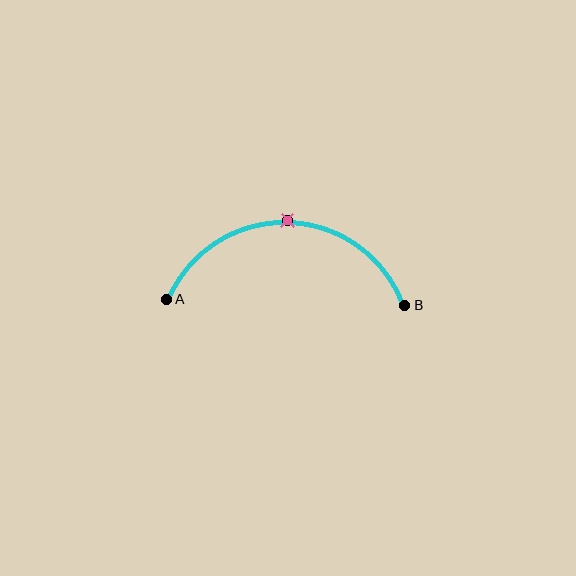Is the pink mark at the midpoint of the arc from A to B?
Yes. The pink mark lies on the arc at equal arc-length from both A and B — it is the arc midpoint.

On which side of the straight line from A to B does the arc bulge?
The arc bulges above the straight line connecting A and B.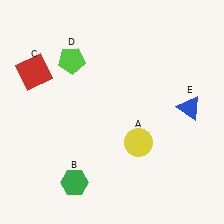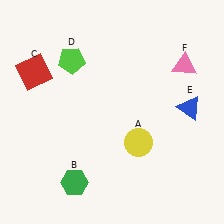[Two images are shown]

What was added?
A pink triangle (F) was added in Image 2.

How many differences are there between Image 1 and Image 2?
There is 1 difference between the two images.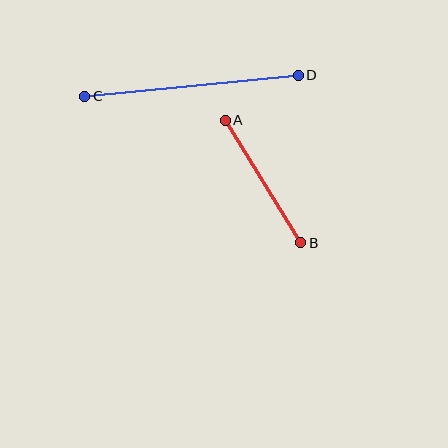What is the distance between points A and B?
The distance is approximately 144 pixels.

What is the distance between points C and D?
The distance is approximately 215 pixels.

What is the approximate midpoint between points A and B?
The midpoint is at approximately (263, 181) pixels.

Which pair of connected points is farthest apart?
Points C and D are farthest apart.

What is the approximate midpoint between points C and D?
The midpoint is at approximately (192, 86) pixels.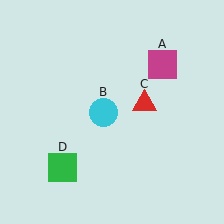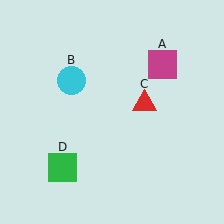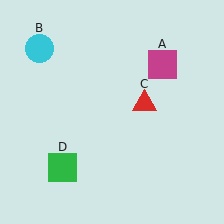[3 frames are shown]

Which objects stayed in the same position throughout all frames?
Magenta square (object A) and red triangle (object C) and green square (object D) remained stationary.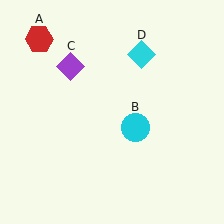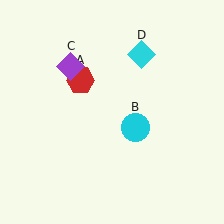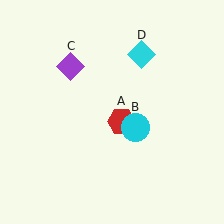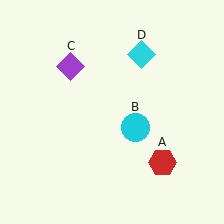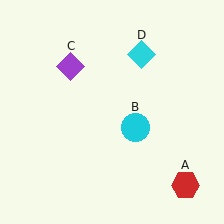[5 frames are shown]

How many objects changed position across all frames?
1 object changed position: red hexagon (object A).